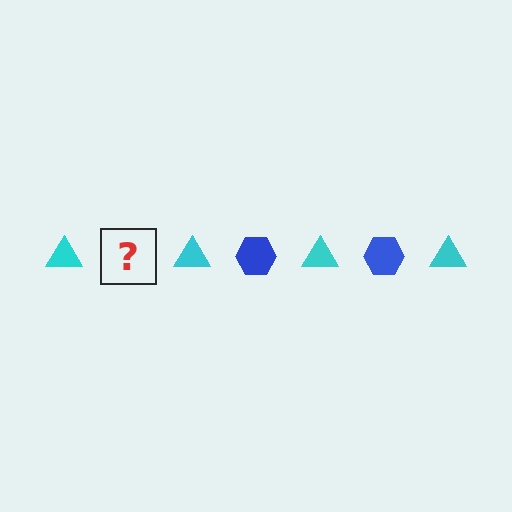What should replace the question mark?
The question mark should be replaced with a blue hexagon.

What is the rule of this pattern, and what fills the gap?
The rule is that the pattern alternates between cyan triangle and blue hexagon. The gap should be filled with a blue hexagon.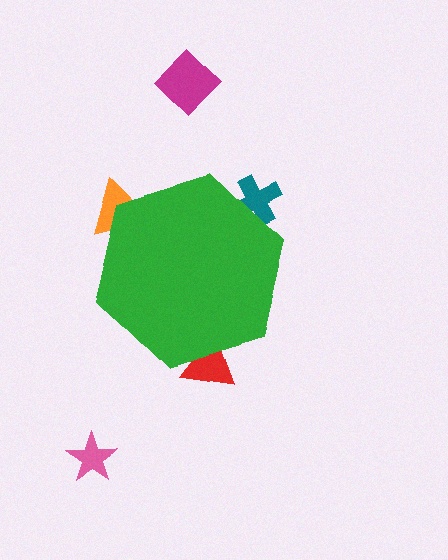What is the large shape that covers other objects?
A green hexagon.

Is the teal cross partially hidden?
Yes, the teal cross is partially hidden behind the green hexagon.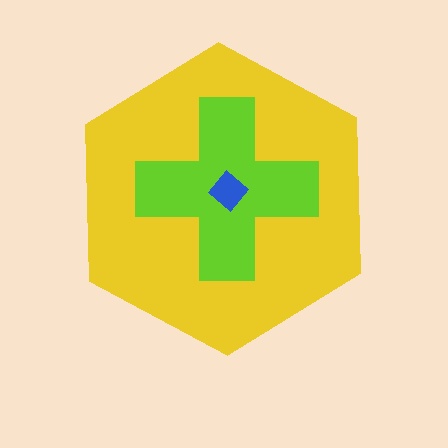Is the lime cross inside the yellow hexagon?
Yes.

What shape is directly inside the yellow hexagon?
The lime cross.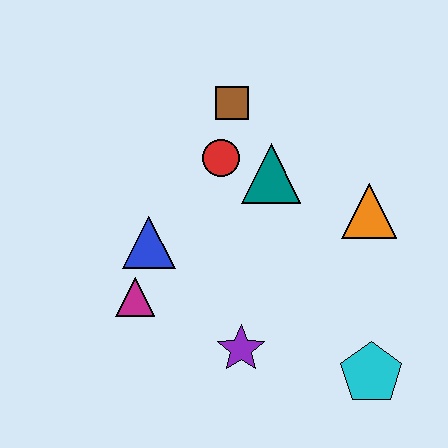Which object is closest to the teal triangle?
The red circle is closest to the teal triangle.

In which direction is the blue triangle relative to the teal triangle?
The blue triangle is to the left of the teal triangle.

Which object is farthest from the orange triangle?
The magenta triangle is farthest from the orange triangle.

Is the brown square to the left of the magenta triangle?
No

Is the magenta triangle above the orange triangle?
No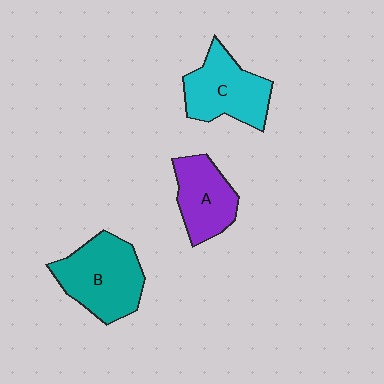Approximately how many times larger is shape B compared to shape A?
Approximately 1.4 times.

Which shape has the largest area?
Shape B (teal).